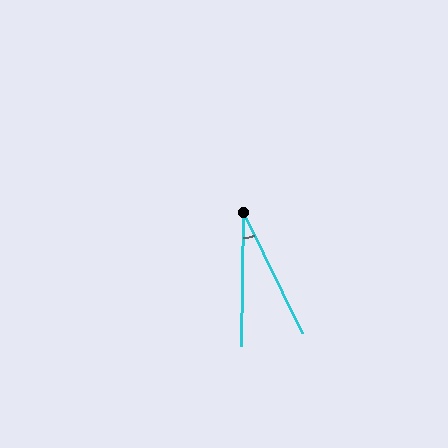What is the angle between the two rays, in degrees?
Approximately 27 degrees.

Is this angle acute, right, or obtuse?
It is acute.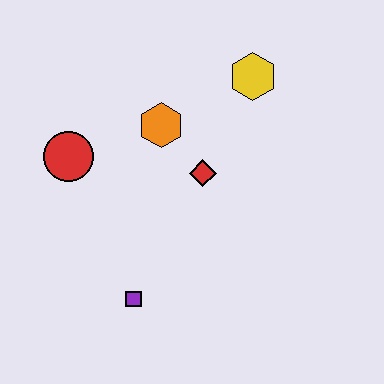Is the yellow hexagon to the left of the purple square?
No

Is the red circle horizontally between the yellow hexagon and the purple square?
No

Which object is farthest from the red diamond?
The purple square is farthest from the red diamond.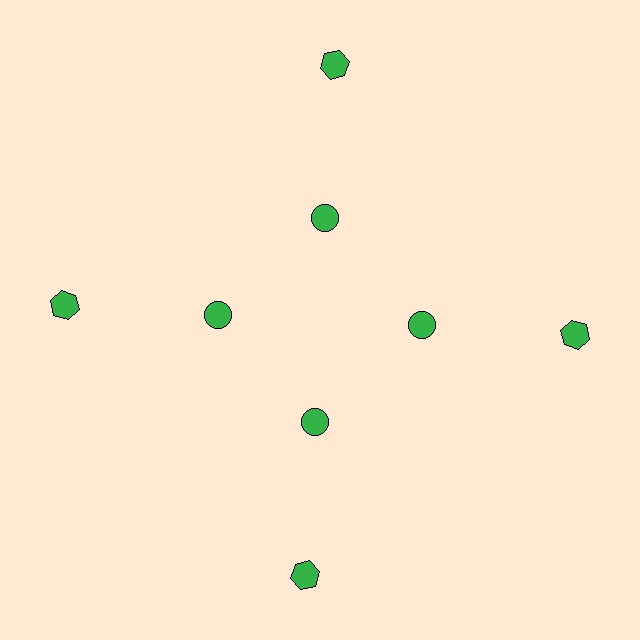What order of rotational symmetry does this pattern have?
This pattern has 4-fold rotational symmetry.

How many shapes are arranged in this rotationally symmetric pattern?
There are 8 shapes, arranged in 4 groups of 2.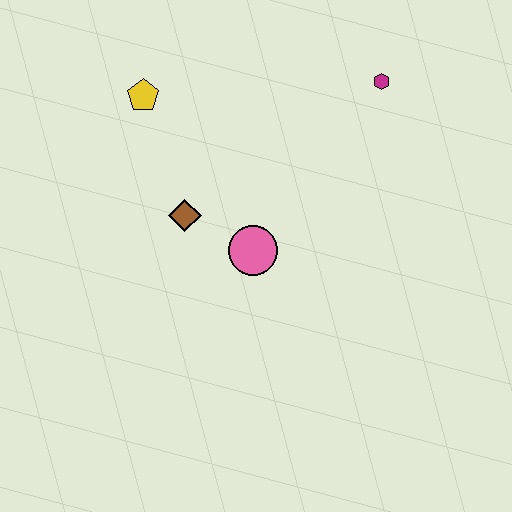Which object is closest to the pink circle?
The brown diamond is closest to the pink circle.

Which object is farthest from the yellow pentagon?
The magenta hexagon is farthest from the yellow pentagon.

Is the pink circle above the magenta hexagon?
No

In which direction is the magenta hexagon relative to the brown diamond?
The magenta hexagon is to the right of the brown diamond.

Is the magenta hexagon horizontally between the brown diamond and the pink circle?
No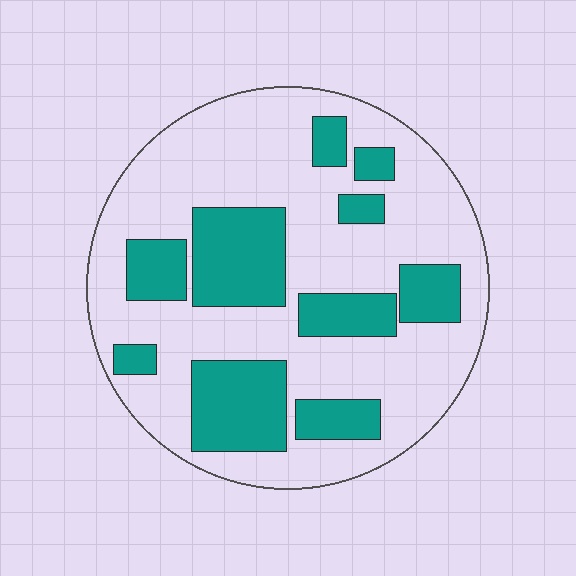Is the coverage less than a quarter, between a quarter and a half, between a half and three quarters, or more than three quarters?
Between a quarter and a half.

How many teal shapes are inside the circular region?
10.